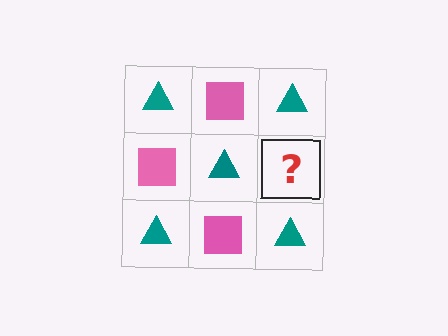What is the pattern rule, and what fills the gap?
The rule is that it alternates teal triangle and pink square in a checkerboard pattern. The gap should be filled with a pink square.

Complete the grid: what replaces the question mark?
The question mark should be replaced with a pink square.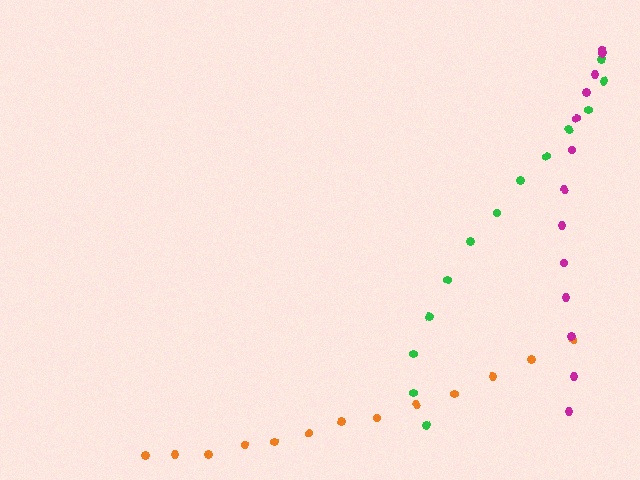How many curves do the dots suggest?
There are 3 distinct paths.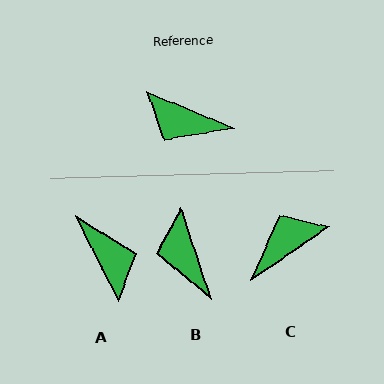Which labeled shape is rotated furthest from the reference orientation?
A, about 139 degrees away.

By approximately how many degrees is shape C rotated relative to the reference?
Approximately 123 degrees clockwise.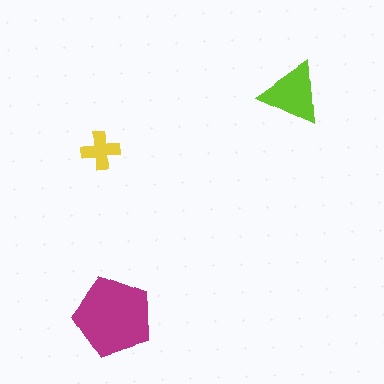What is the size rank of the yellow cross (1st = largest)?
3rd.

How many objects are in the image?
There are 3 objects in the image.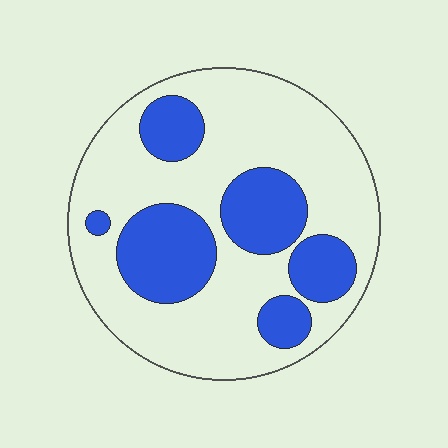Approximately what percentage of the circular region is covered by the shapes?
Approximately 30%.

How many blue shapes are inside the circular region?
6.